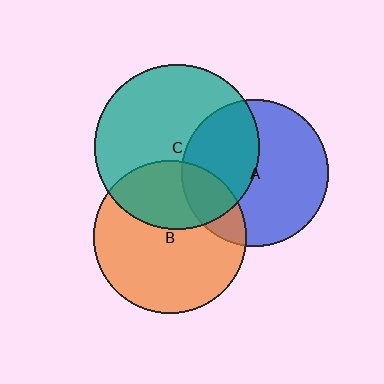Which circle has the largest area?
Circle C (teal).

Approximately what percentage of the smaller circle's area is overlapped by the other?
Approximately 35%.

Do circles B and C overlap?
Yes.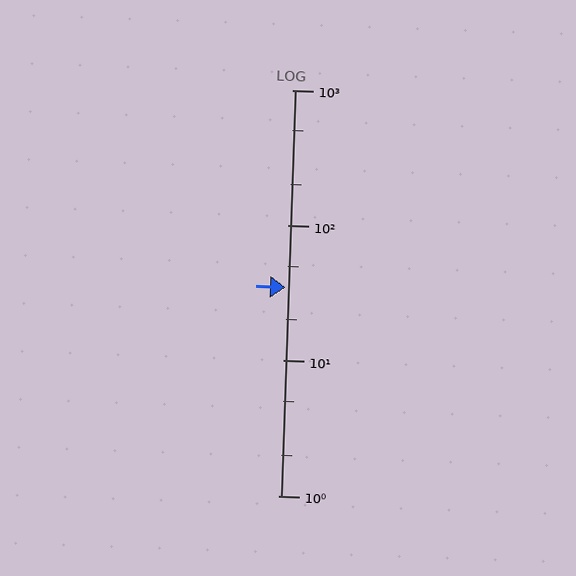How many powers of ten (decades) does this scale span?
The scale spans 3 decades, from 1 to 1000.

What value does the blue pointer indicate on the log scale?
The pointer indicates approximately 35.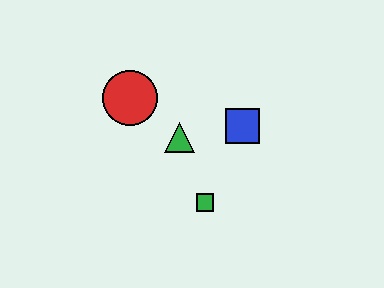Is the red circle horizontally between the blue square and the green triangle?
No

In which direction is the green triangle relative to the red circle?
The green triangle is to the right of the red circle.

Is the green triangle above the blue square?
No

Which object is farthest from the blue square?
The red circle is farthest from the blue square.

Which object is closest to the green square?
The green triangle is closest to the green square.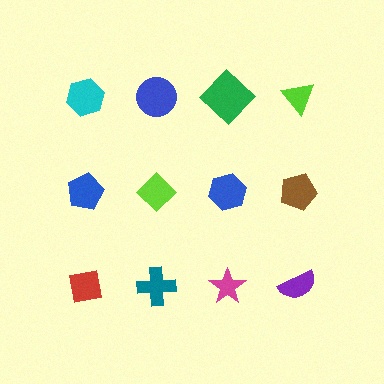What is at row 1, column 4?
A lime triangle.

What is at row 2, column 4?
A brown pentagon.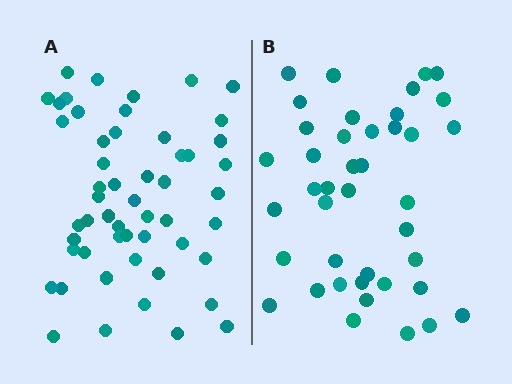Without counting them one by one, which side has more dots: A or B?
Region A (the left region) has more dots.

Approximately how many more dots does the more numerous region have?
Region A has roughly 12 or so more dots than region B.